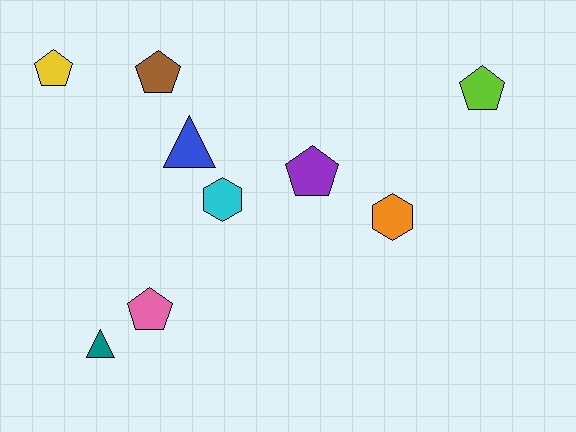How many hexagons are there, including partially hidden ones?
There are 2 hexagons.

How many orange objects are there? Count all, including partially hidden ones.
There is 1 orange object.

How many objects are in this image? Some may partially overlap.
There are 9 objects.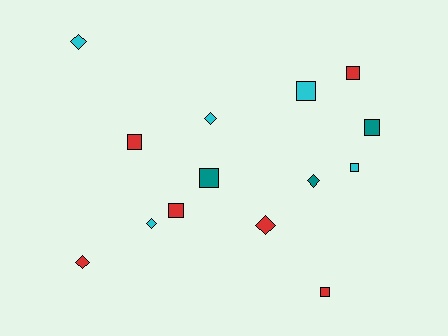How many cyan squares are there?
There are 2 cyan squares.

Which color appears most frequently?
Red, with 6 objects.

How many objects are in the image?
There are 14 objects.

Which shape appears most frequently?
Square, with 8 objects.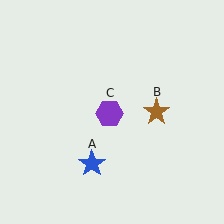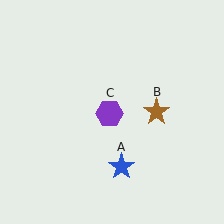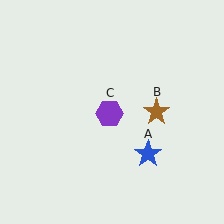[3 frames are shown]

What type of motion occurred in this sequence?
The blue star (object A) rotated counterclockwise around the center of the scene.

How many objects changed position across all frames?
1 object changed position: blue star (object A).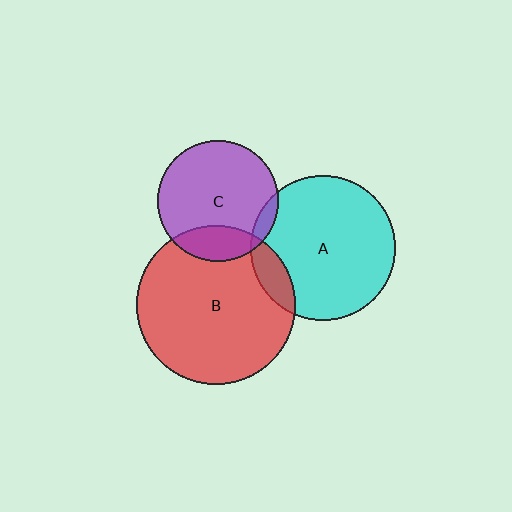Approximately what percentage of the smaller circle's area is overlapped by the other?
Approximately 20%.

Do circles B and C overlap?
Yes.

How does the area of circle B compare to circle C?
Approximately 1.7 times.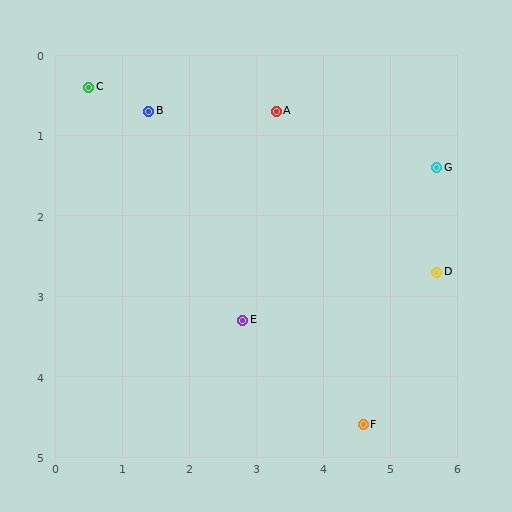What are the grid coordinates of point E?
Point E is at approximately (2.8, 3.3).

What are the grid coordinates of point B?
Point B is at approximately (1.4, 0.7).